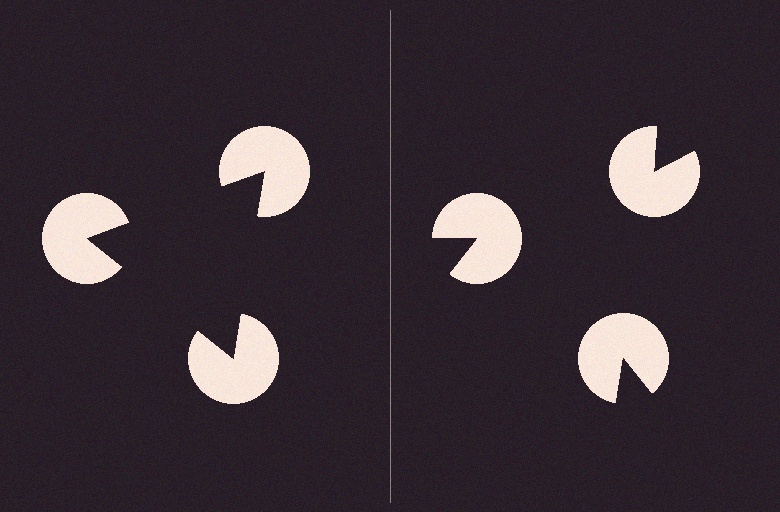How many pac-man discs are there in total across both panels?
6 — 3 on each side.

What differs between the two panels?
The pac-man discs are positioned identically on both sides; only the wedge orientations differ. On the left they align to a triangle; on the right they are misaligned.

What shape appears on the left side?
An illusory triangle.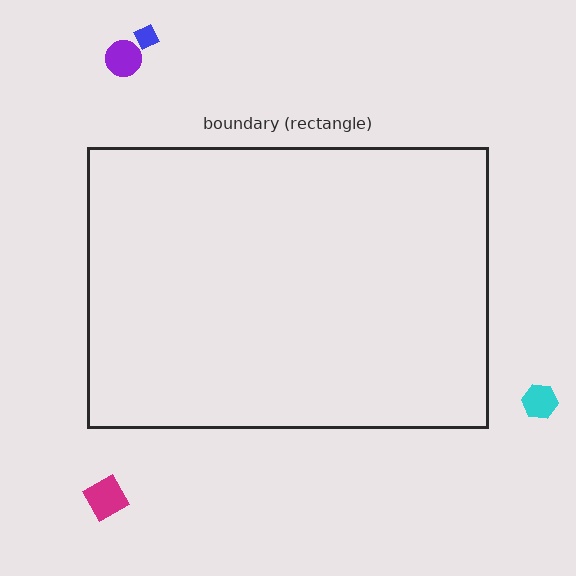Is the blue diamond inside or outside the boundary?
Outside.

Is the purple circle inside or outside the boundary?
Outside.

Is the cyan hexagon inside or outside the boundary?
Outside.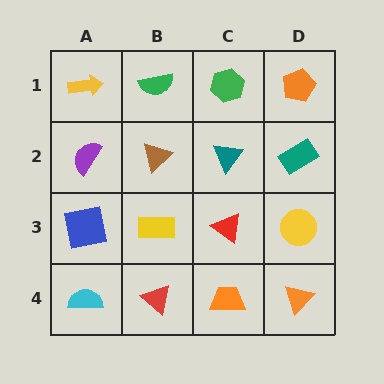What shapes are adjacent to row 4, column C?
A red triangle (row 3, column C), a red triangle (row 4, column B), an orange triangle (row 4, column D).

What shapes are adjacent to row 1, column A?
A purple semicircle (row 2, column A), a green semicircle (row 1, column B).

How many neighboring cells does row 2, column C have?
4.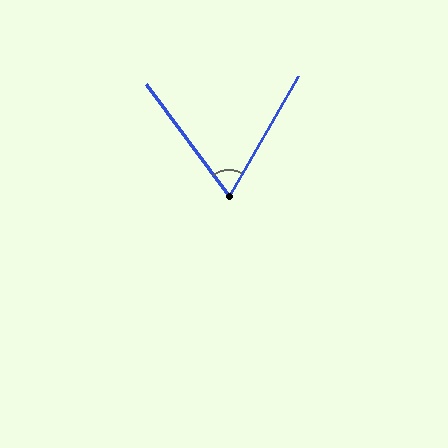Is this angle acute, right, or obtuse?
It is acute.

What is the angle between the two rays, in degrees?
Approximately 67 degrees.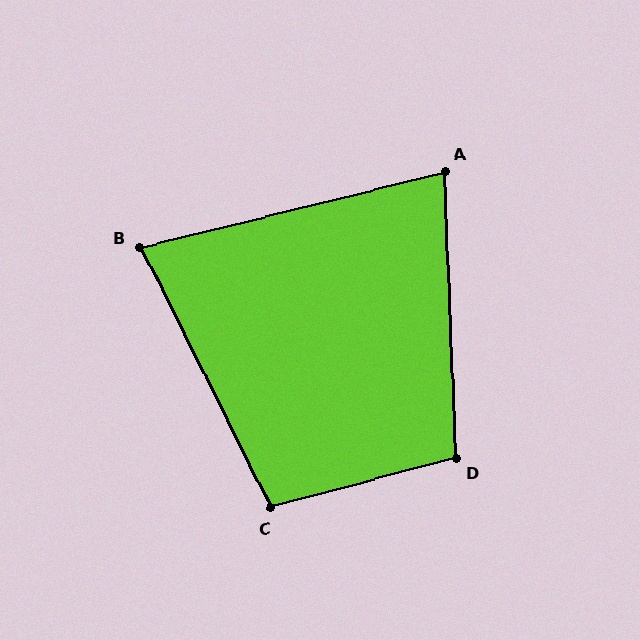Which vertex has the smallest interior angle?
B, at approximately 77 degrees.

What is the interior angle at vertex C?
Approximately 102 degrees (obtuse).